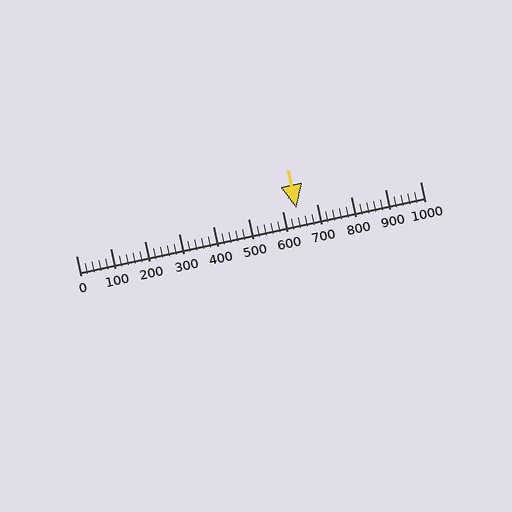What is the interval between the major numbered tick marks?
The major tick marks are spaced 100 units apart.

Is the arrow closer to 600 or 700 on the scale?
The arrow is closer to 600.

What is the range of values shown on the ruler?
The ruler shows values from 0 to 1000.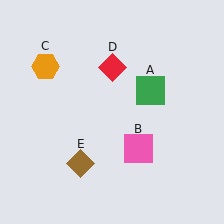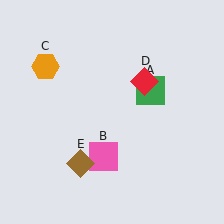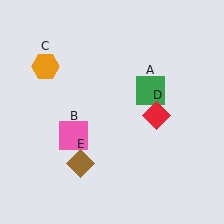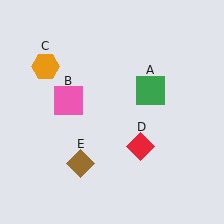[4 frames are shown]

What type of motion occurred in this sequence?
The pink square (object B), red diamond (object D) rotated clockwise around the center of the scene.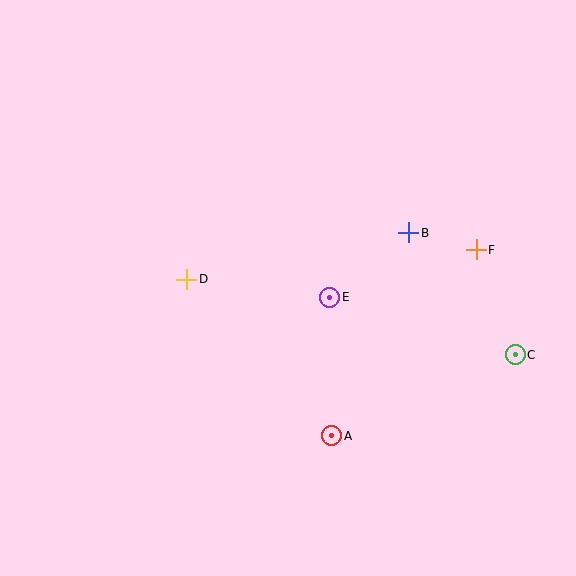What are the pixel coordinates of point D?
Point D is at (187, 279).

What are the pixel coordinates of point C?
Point C is at (515, 355).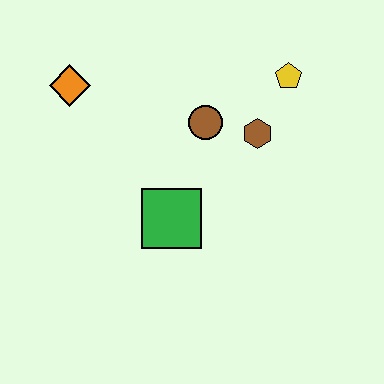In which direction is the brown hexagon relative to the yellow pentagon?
The brown hexagon is below the yellow pentagon.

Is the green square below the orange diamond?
Yes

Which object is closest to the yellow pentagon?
The brown hexagon is closest to the yellow pentagon.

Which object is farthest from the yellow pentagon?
The orange diamond is farthest from the yellow pentagon.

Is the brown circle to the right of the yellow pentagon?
No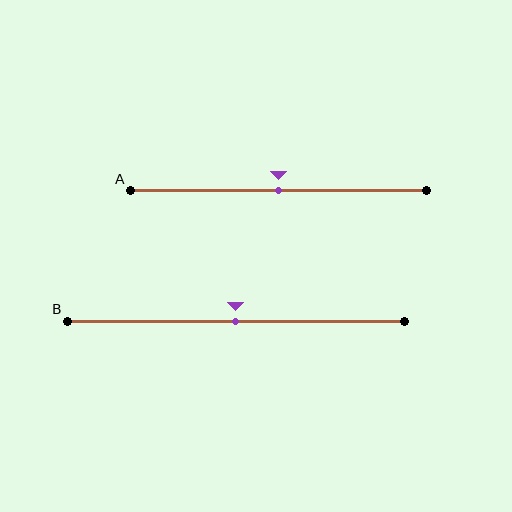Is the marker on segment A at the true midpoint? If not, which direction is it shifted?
Yes, the marker on segment A is at the true midpoint.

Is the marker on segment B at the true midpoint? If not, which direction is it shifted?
Yes, the marker on segment B is at the true midpoint.